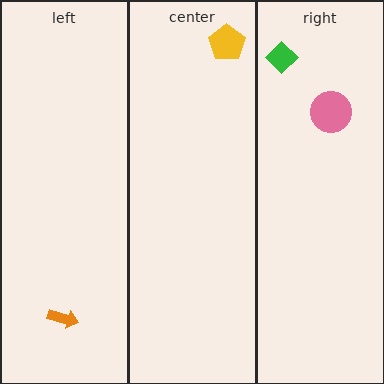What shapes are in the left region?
The orange arrow.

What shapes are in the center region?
The yellow pentagon.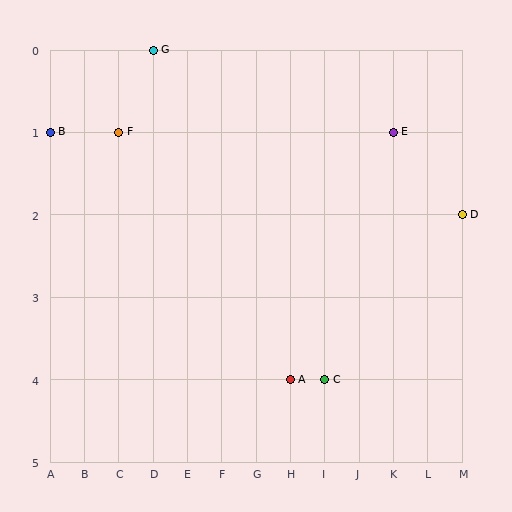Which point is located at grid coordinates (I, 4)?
Point C is at (I, 4).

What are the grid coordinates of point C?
Point C is at grid coordinates (I, 4).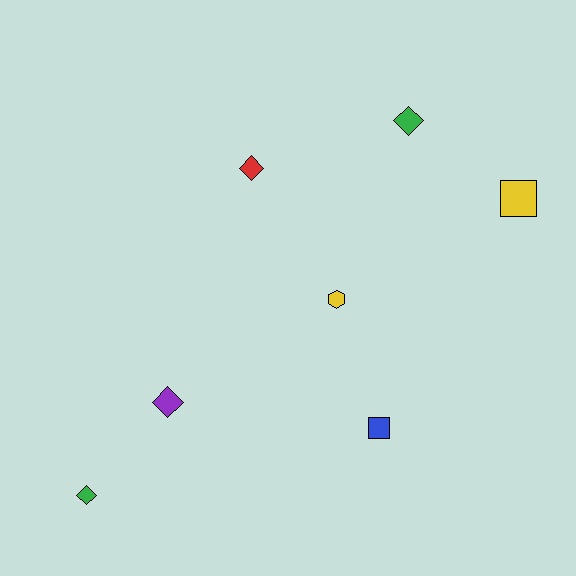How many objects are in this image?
There are 7 objects.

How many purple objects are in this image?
There is 1 purple object.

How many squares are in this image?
There are 2 squares.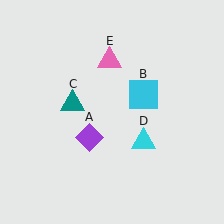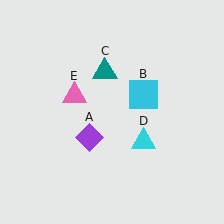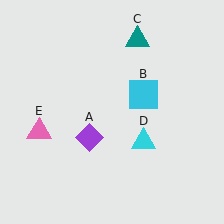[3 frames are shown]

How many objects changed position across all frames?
2 objects changed position: teal triangle (object C), pink triangle (object E).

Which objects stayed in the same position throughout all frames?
Purple diamond (object A) and cyan square (object B) and cyan triangle (object D) remained stationary.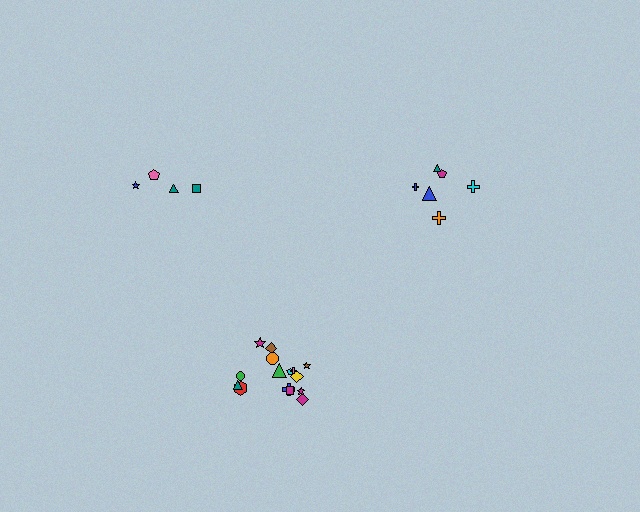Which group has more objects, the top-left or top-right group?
The top-right group.